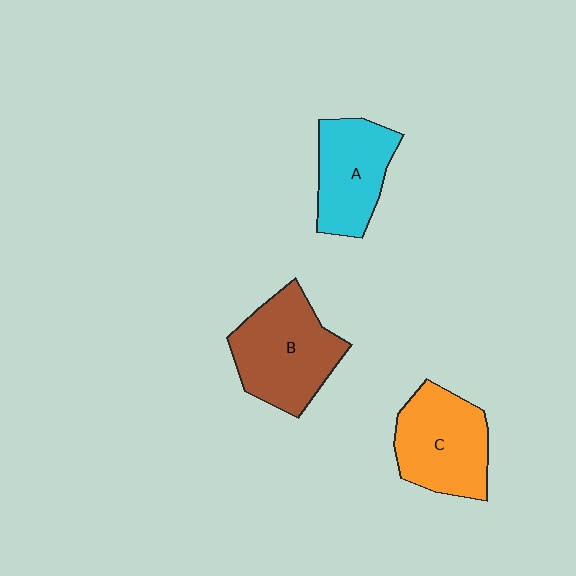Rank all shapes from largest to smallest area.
From largest to smallest: B (brown), C (orange), A (cyan).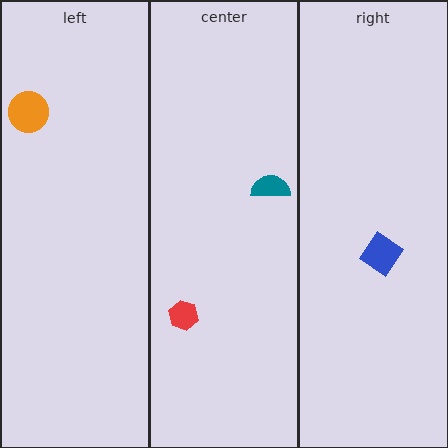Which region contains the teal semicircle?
The center region.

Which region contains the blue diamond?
The right region.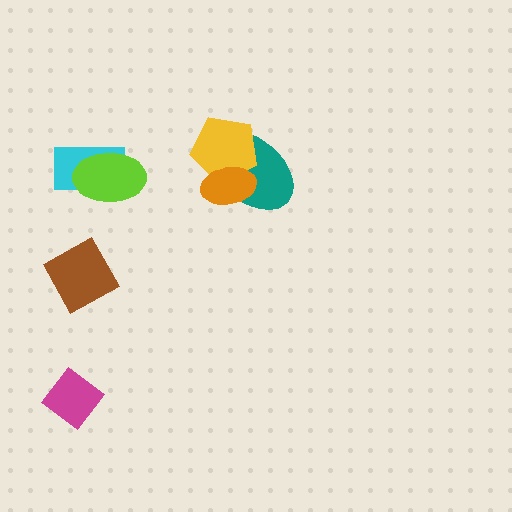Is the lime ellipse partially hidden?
No, no other shape covers it.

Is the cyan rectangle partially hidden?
Yes, it is partially covered by another shape.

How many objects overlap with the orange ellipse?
2 objects overlap with the orange ellipse.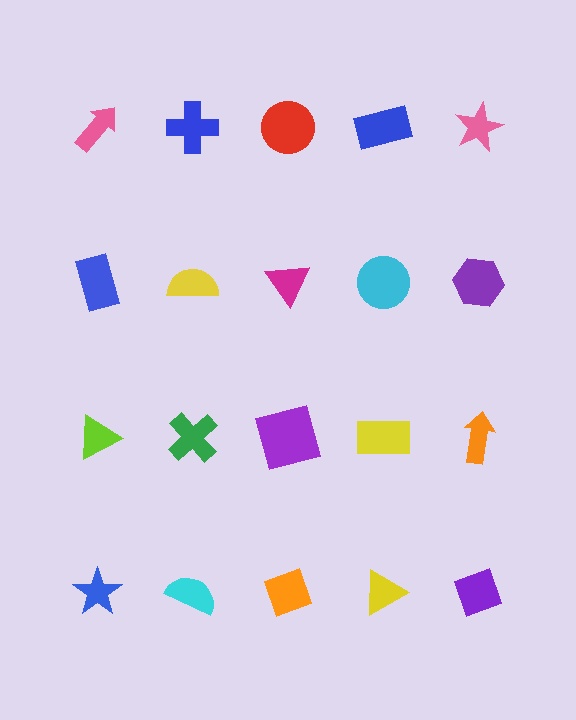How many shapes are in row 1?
5 shapes.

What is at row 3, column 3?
A purple square.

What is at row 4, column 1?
A blue star.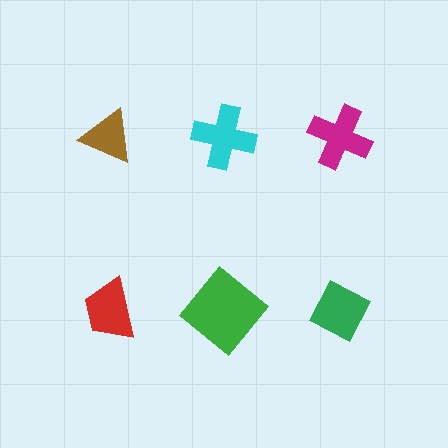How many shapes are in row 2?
3 shapes.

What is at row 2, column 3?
A green diamond.